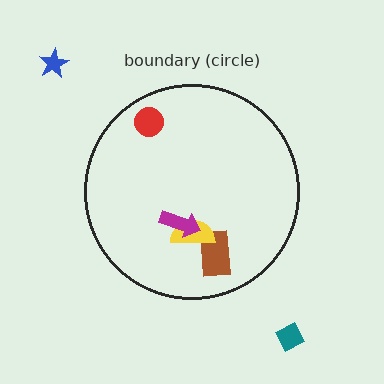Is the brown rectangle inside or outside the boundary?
Inside.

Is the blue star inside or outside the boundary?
Outside.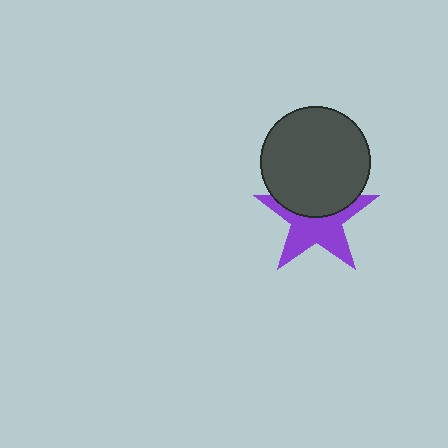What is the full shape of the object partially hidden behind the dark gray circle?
The partially hidden object is a purple star.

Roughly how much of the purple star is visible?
About half of it is visible (roughly 59%).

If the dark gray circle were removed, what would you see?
You would see the complete purple star.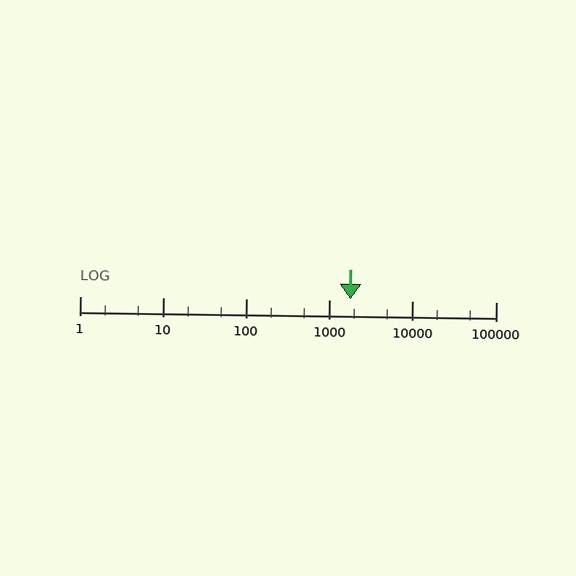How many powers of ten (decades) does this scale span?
The scale spans 5 decades, from 1 to 100000.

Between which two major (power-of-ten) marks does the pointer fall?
The pointer is between 1000 and 10000.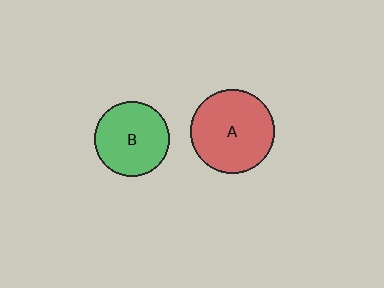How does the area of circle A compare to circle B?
Approximately 1.2 times.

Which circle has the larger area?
Circle A (red).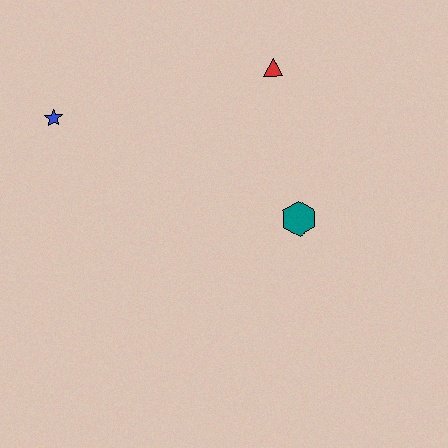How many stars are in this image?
There is 1 star.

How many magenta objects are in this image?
There are no magenta objects.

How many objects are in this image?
There are 3 objects.